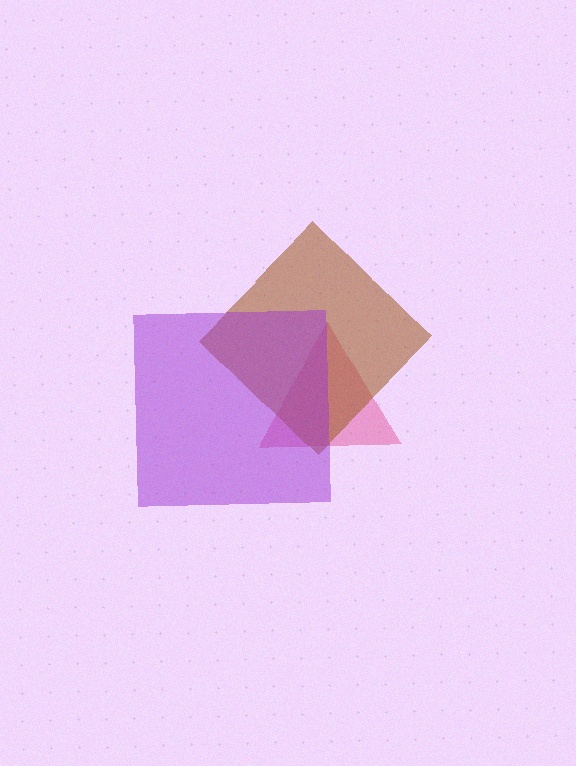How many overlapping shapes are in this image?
There are 3 overlapping shapes in the image.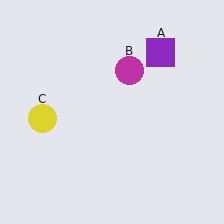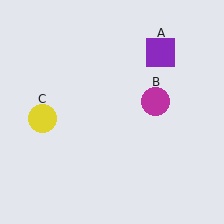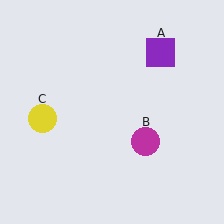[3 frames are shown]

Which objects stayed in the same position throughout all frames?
Purple square (object A) and yellow circle (object C) remained stationary.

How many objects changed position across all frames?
1 object changed position: magenta circle (object B).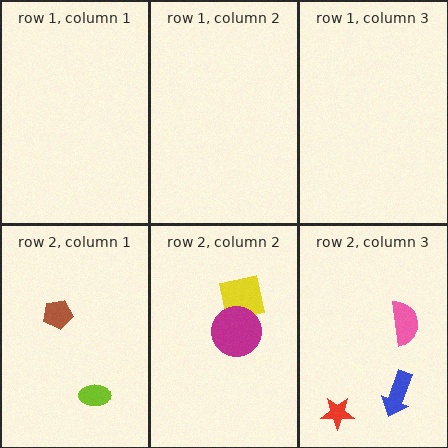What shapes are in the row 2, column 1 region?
The lime ellipse, the brown pentagon.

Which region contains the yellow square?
The row 2, column 2 region.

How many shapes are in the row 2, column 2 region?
2.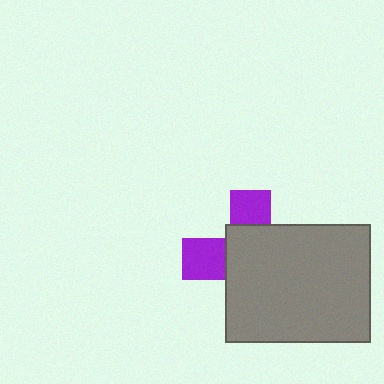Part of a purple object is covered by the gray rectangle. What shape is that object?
It is a cross.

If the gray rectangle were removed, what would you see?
You would see the complete purple cross.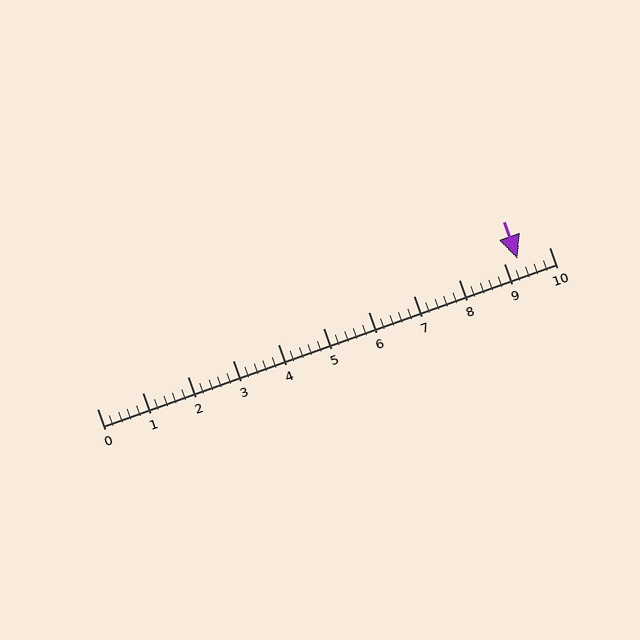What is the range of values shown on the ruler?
The ruler shows values from 0 to 10.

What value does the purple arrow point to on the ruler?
The purple arrow points to approximately 9.3.